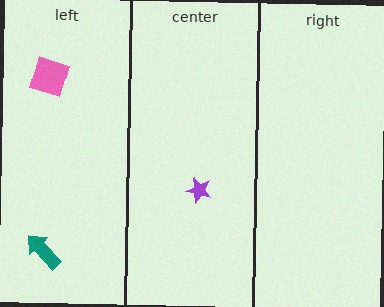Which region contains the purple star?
The center region.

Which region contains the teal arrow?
The left region.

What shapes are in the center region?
The purple star.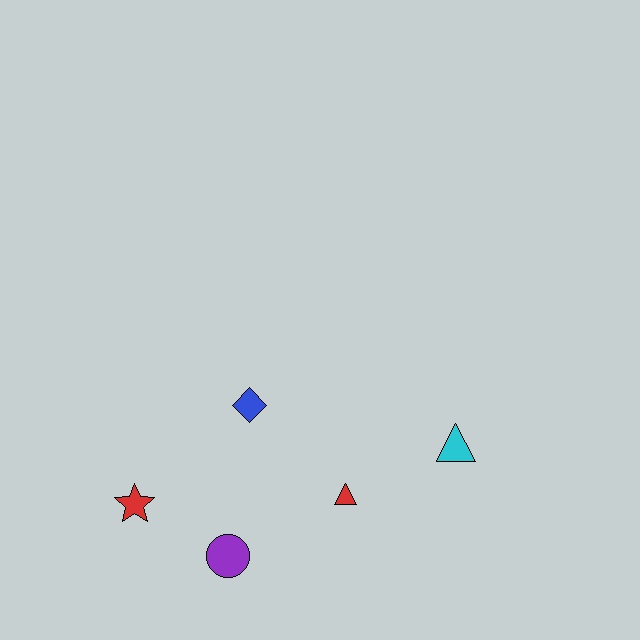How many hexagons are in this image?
There are no hexagons.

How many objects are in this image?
There are 5 objects.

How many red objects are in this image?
There are 2 red objects.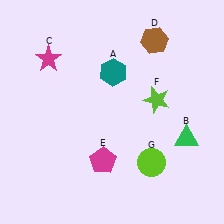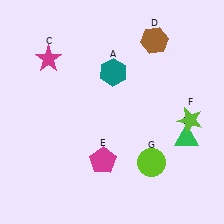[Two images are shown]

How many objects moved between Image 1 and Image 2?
1 object moved between the two images.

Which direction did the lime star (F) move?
The lime star (F) moved right.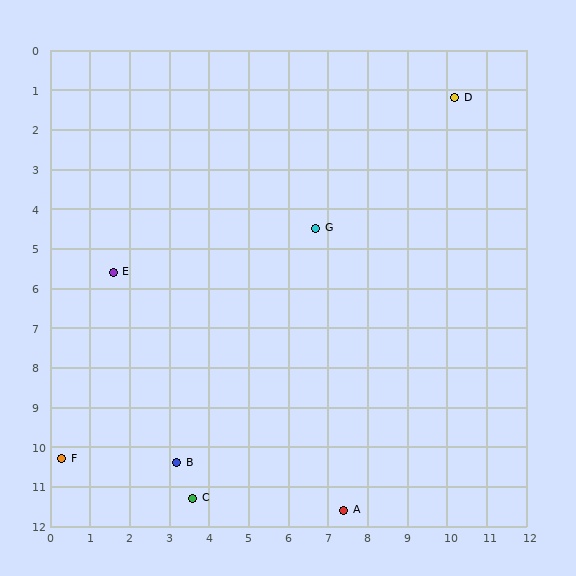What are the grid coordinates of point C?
Point C is at approximately (3.6, 11.3).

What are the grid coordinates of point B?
Point B is at approximately (3.2, 10.4).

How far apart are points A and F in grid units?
Points A and F are about 7.2 grid units apart.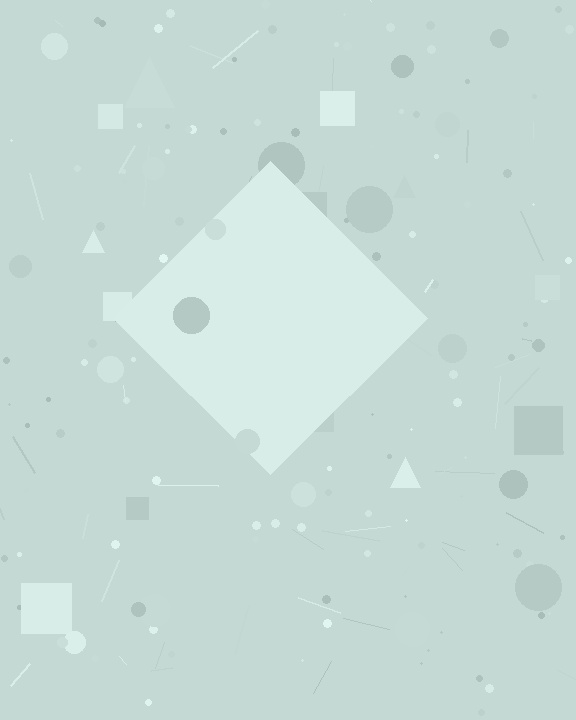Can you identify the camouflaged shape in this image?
The camouflaged shape is a diamond.